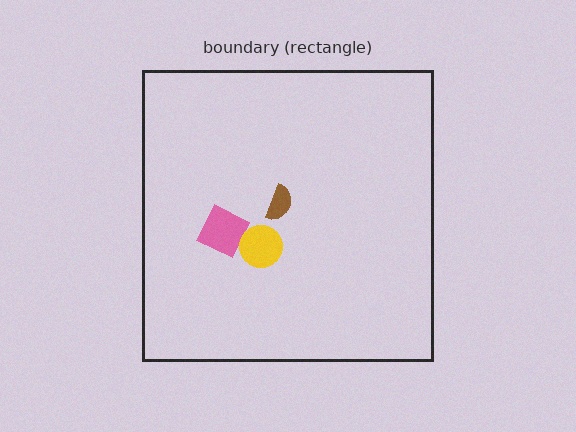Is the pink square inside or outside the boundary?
Inside.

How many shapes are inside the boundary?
3 inside, 0 outside.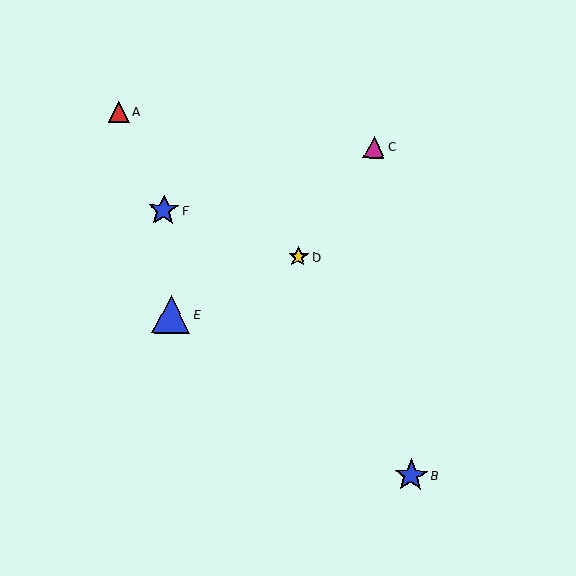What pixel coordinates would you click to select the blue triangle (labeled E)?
Click at (171, 315) to select the blue triangle E.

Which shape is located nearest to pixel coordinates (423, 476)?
The blue star (labeled B) at (411, 476) is nearest to that location.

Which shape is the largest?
The blue triangle (labeled E) is the largest.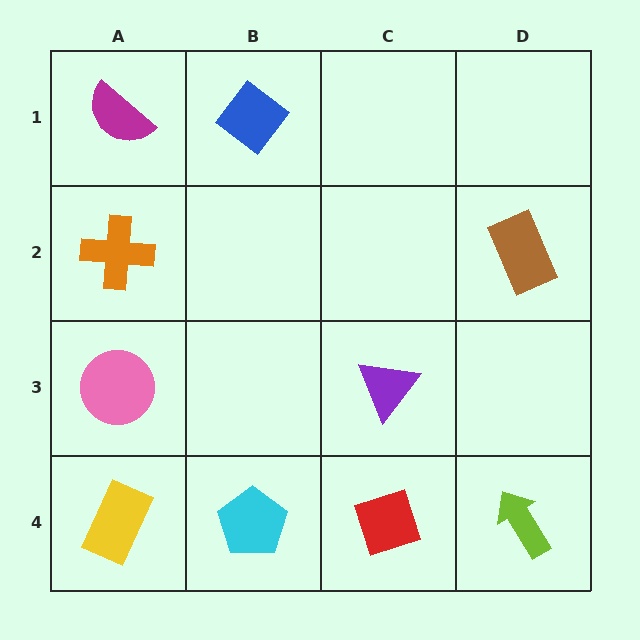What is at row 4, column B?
A cyan pentagon.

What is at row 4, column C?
A red diamond.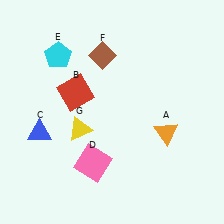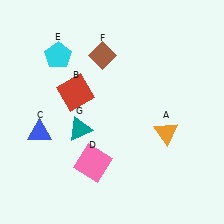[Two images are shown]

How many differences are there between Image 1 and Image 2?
There is 1 difference between the two images.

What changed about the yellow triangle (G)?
In Image 1, G is yellow. In Image 2, it changed to teal.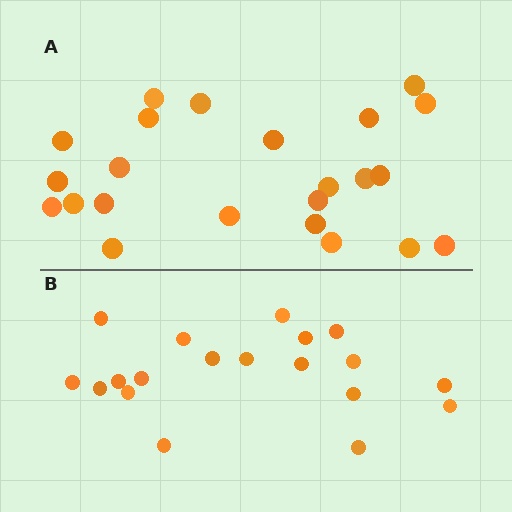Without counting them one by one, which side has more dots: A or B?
Region A (the top region) has more dots.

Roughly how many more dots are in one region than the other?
Region A has about 4 more dots than region B.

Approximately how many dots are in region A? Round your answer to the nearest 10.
About 20 dots. (The exact count is 23, which rounds to 20.)